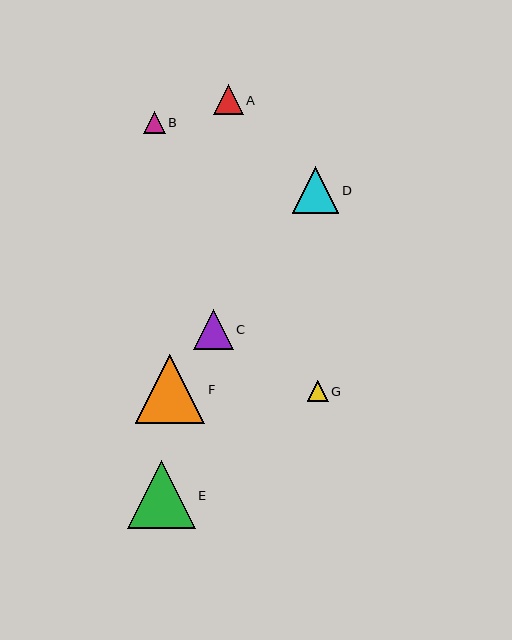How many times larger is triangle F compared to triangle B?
Triangle F is approximately 3.3 times the size of triangle B.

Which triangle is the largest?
Triangle F is the largest with a size of approximately 69 pixels.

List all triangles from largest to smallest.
From largest to smallest: F, E, D, C, A, B, G.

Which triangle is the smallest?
Triangle G is the smallest with a size of approximately 21 pixels.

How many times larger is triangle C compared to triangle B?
Triangle C is approximately 1.9 times the size of triangle B.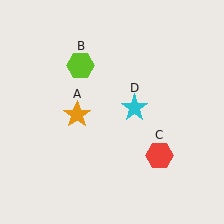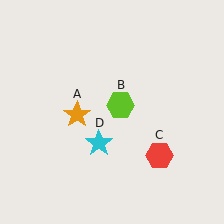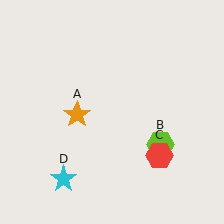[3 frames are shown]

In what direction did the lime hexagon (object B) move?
The lime hexagon (object B) moved down and to the right.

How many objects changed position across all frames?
2 objects changed position: lime hexagon (object B), cyan star (object D).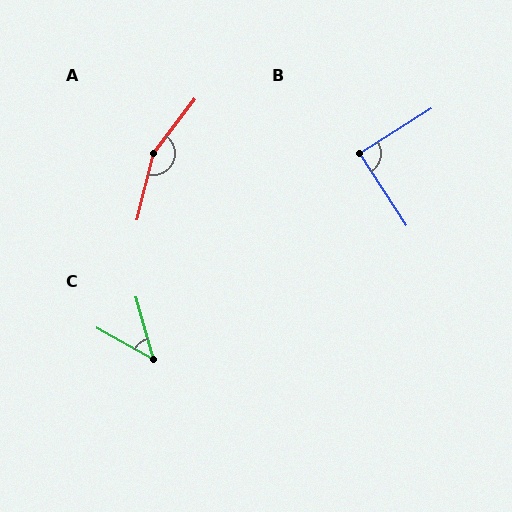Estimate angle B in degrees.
Approximately 89 degrees.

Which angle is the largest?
A, at approximately 156 degrees.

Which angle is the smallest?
C, at approximately 46 degrees.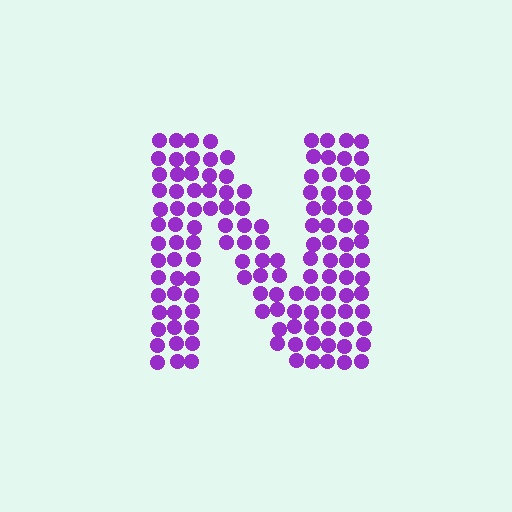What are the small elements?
The small elements are circles.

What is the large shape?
The large shape is the letter N.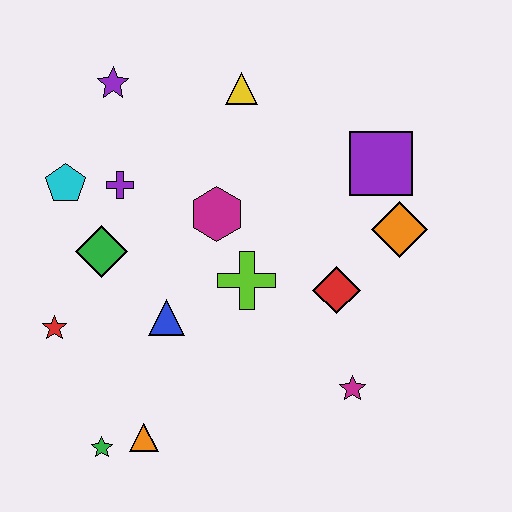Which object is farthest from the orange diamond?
The green star is farthest from the orange diamond.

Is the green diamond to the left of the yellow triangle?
Yes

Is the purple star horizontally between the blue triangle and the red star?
Yes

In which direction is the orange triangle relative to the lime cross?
The orange triangle is below the lime cross.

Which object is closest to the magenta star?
The red diamond is closest to the magenta star.